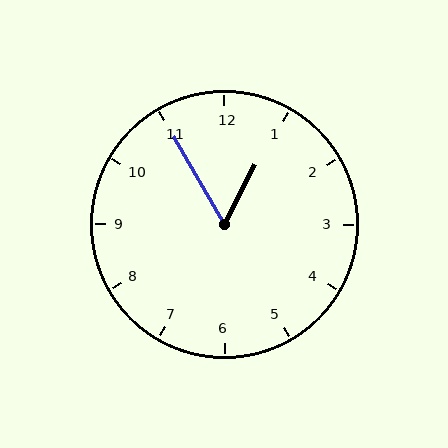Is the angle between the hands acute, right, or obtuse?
It is acute.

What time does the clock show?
12:55.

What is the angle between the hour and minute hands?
Approximately 58 degrees.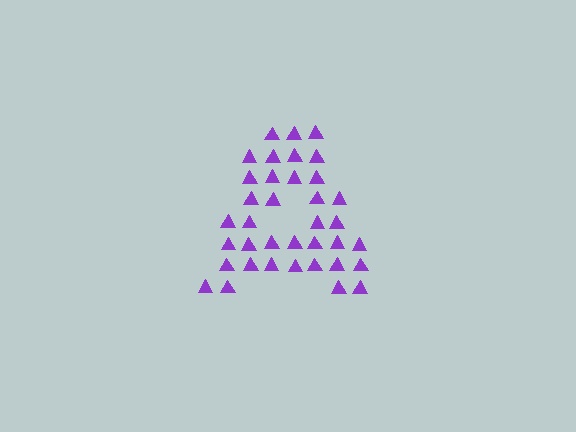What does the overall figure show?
The overall figure shows the letter A.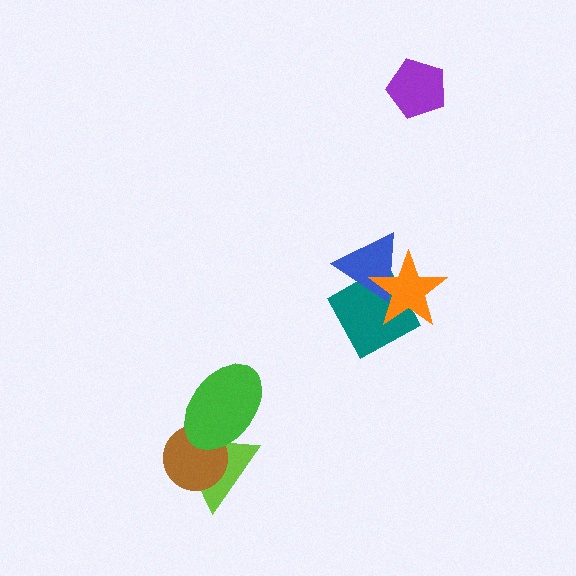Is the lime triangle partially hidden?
Yes, it is partially covered by another shape.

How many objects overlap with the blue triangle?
2 objects overlap with the blue triangle.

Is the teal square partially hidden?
Yes, it is partially covered by another shape.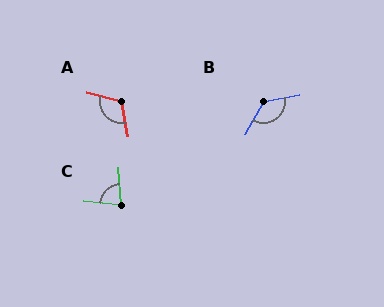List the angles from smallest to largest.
C (80°), A (116°), B (131°).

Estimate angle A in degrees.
Approximately 116 degrees.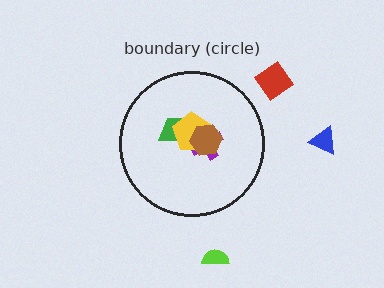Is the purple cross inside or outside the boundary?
Inside.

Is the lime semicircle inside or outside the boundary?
Outside.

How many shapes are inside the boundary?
4 inside, 3 outside.